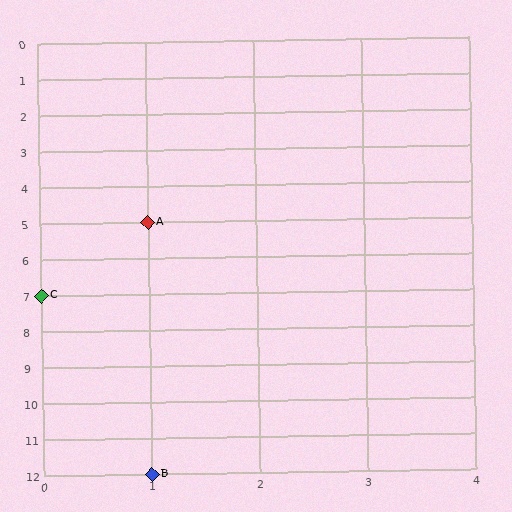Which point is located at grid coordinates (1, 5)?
Point A is at (1, 5).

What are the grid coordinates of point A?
Point A is at grid coordinates (1, 5).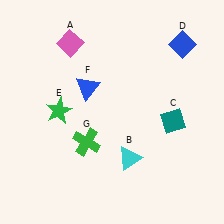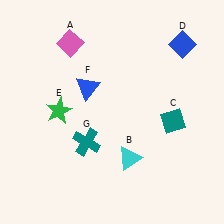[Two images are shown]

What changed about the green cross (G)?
In Image 1, G is green. In Image 2, it changed to teal.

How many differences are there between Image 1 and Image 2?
There is 1 difference between the two images.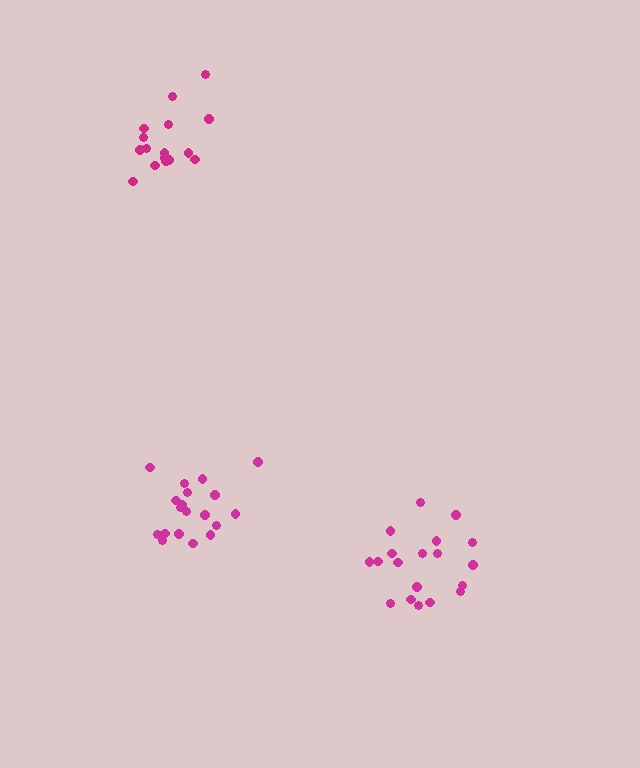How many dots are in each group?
Group 1: 16 dots, Group 2: 19 dots, Group 3: 19 dots (54 total).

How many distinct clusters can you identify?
There are 3 distinct clusters.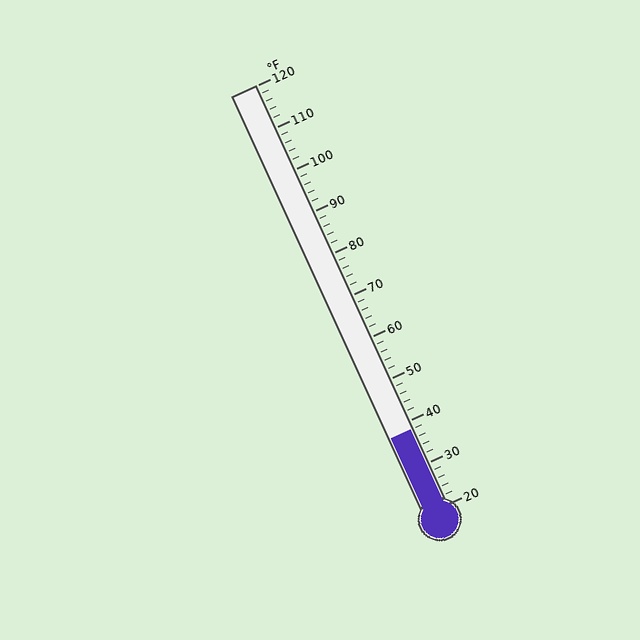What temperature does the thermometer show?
The thermometer shows approximately 38°F.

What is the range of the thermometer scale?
The thermometer scale ranges from 20°F to 120°F.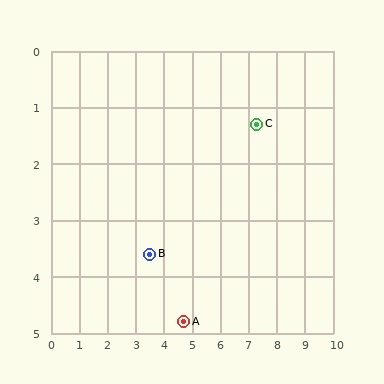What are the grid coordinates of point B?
Point B is at approximately (3.5, 3.6).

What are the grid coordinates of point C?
Point C is at approximately (7.3, 1.3).